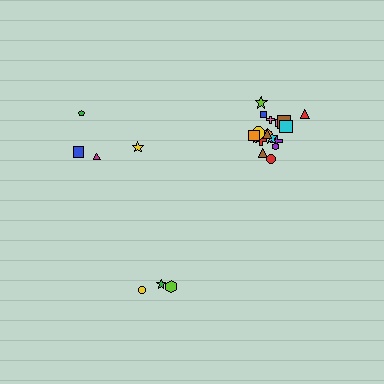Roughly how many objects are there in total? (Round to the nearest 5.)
Roughly 25 objects in total.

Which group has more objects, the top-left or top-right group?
The top-right group.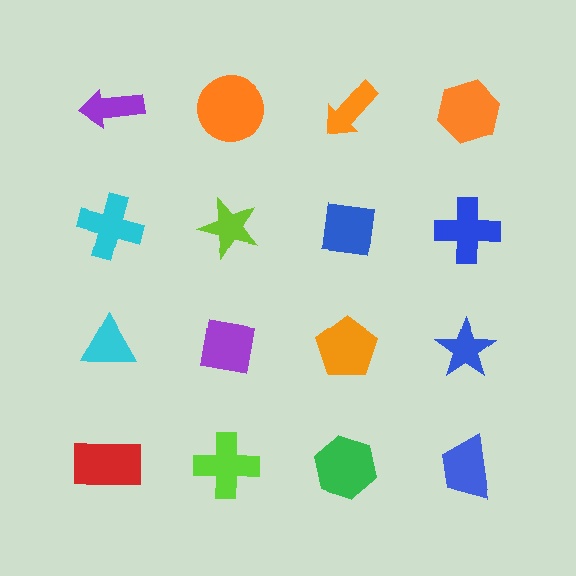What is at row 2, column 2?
A lime star.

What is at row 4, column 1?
A red rectangle.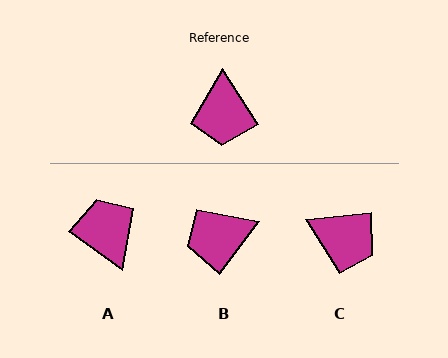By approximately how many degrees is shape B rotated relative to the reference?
Approximately 70 degrees clockwise.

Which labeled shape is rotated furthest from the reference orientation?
A, about 159 degrees away.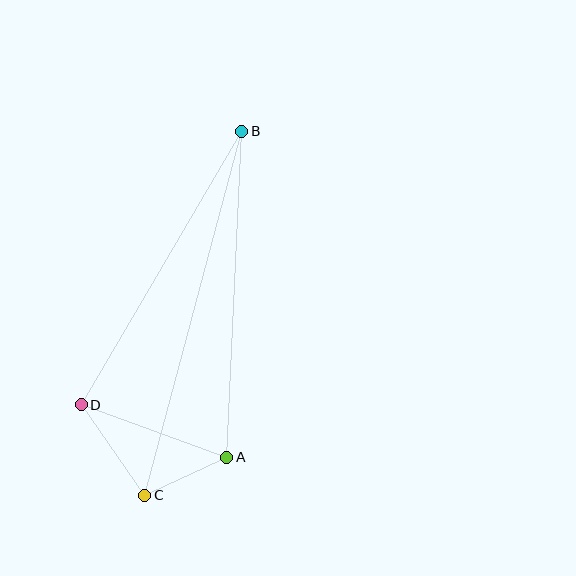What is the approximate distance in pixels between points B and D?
The distance between B and D is approximately 317 pixels.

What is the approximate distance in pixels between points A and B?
The distance between A and B is approximately 326 pixels.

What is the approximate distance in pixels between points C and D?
The distance between C and D is approximately 111 pixels.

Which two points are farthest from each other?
Points B and C are farthest from each other.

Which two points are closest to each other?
Points A and C are closest to each other.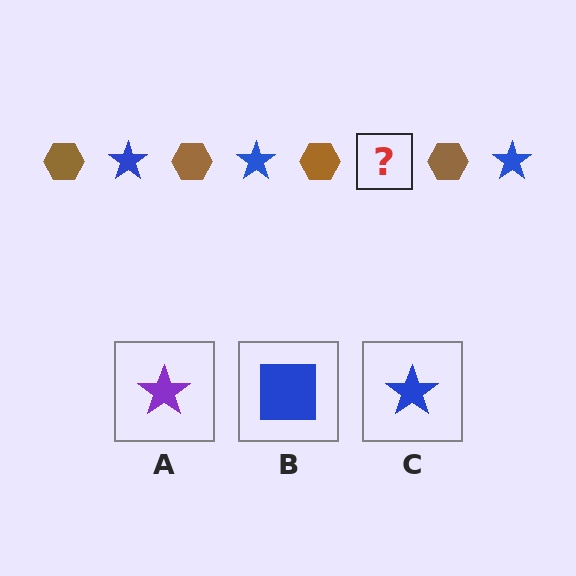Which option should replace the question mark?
Option C.